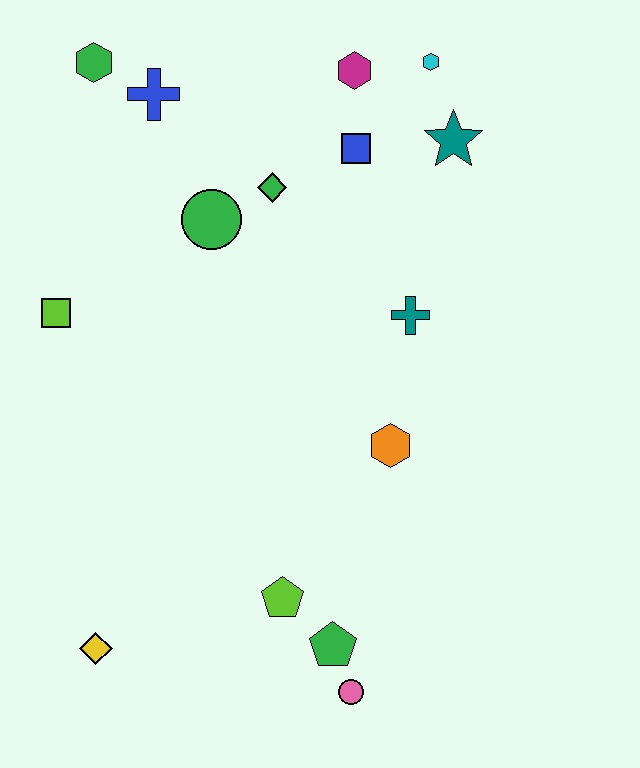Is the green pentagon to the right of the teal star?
No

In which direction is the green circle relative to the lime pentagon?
The green circle is above the lime pentagon.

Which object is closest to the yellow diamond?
The lime pentagon is closest to the yellow diamond.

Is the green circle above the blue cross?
No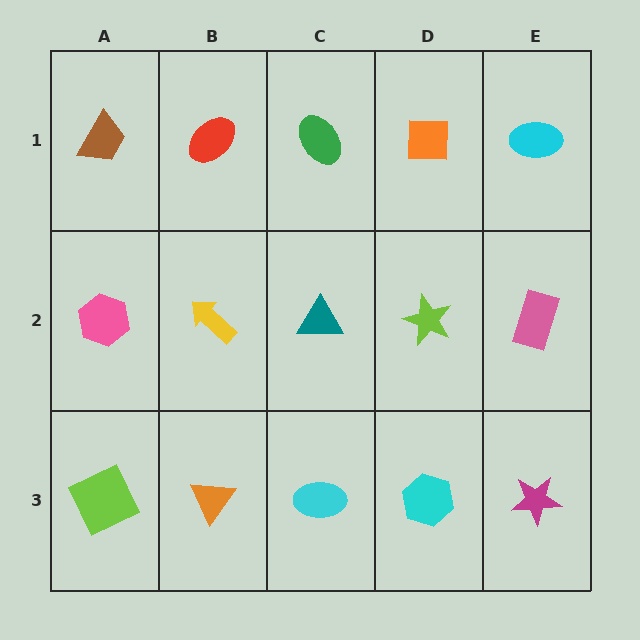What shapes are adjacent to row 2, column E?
A cyan ellipse (row 1, column E), a magenta star (row 3, column E), a lime star (row 2, column D).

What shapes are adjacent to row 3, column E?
A pink rectangle (row 2, column E), a cyan hexagon (row 3, column D).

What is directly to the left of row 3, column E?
A cyan hexagon.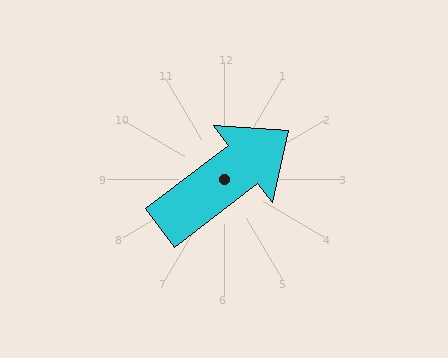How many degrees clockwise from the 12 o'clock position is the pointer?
Approximately 53 degrees.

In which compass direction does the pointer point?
Northeast.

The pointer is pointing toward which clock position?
Roughly 2 o'clock.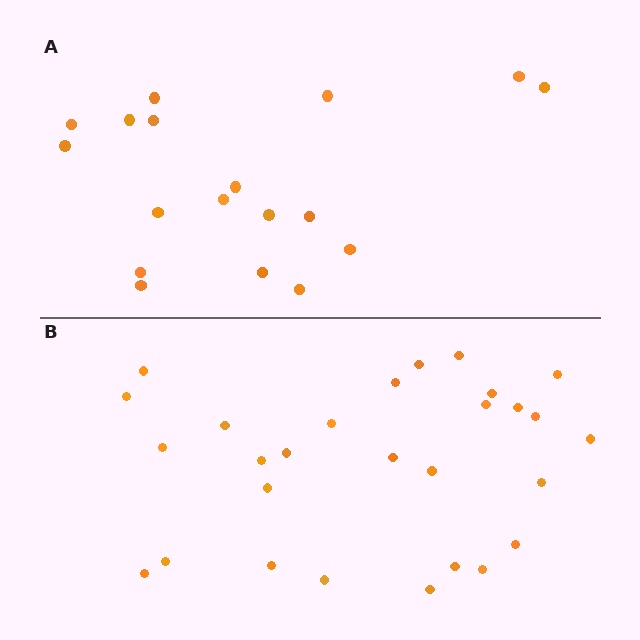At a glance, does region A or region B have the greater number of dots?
Region B (the bottom region) has more dots.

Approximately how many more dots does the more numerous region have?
Region B has roughly 10 or so more dots than region A.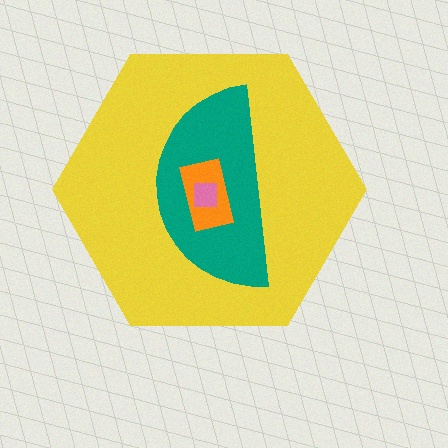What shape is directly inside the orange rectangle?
The pink square.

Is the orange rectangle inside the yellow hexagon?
Yes.